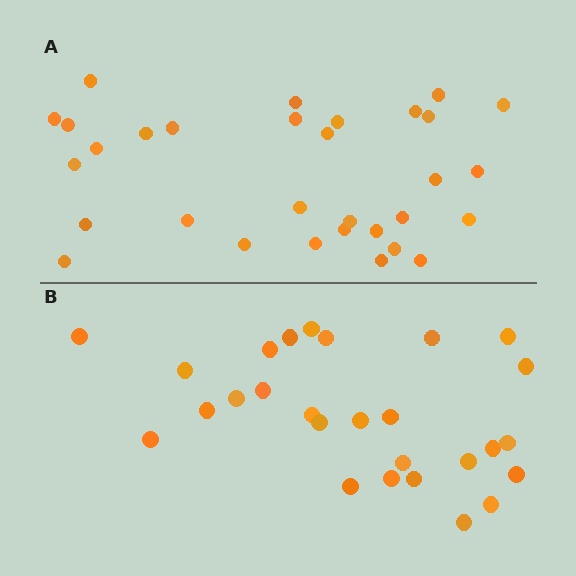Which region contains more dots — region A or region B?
Region A (the top region) has more dots.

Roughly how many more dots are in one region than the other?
Region A has about 4 more dots than region B.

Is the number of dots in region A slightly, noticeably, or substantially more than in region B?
Region A has only slightly more — the two regions are fairly close. The ratio is roughly 1.1 to 1.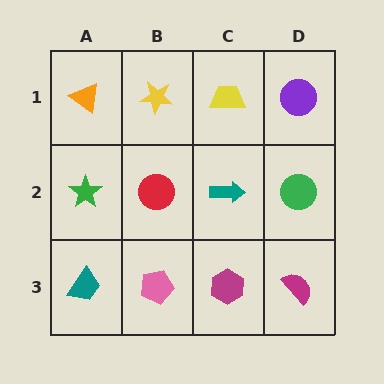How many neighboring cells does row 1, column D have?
2.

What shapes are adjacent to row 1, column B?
A red circle (row 2, column B), an orange triangle (row 1, column A), a yellow trapezoid (row 1, column C).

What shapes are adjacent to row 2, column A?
An orange triangle (row 1, column A), a teal trapezoid (row 3, column A), a red circle (row 2, column B).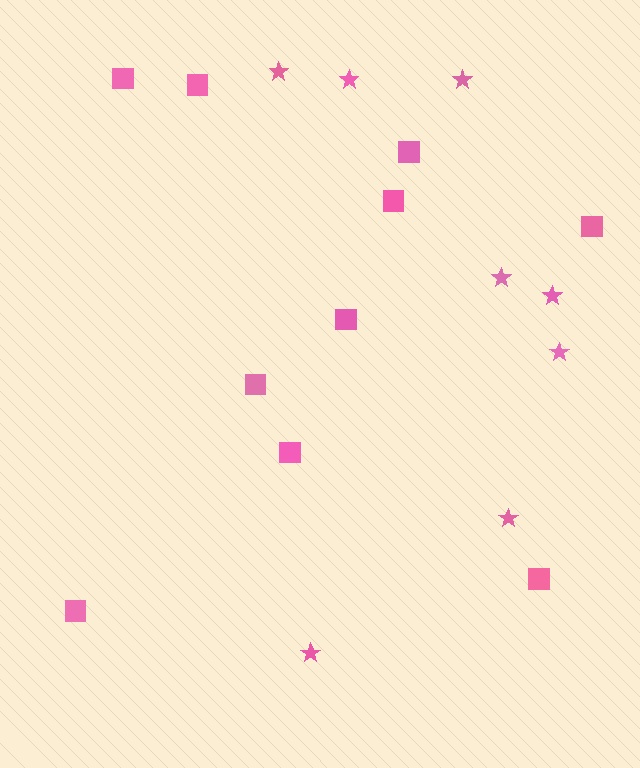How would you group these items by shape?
There are 2 groups: one group of squares (10) and one group of stars (8).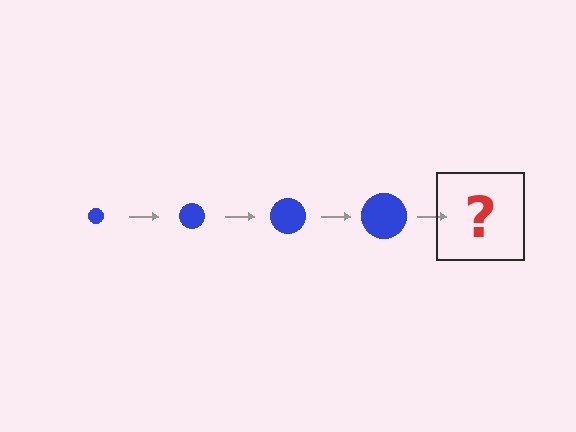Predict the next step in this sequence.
The next step is a blue circle, larger than the previous one.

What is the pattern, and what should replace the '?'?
The pattern is that the circle gets progressively larger each step. The '?' should be a blue circle, larger than the previous one.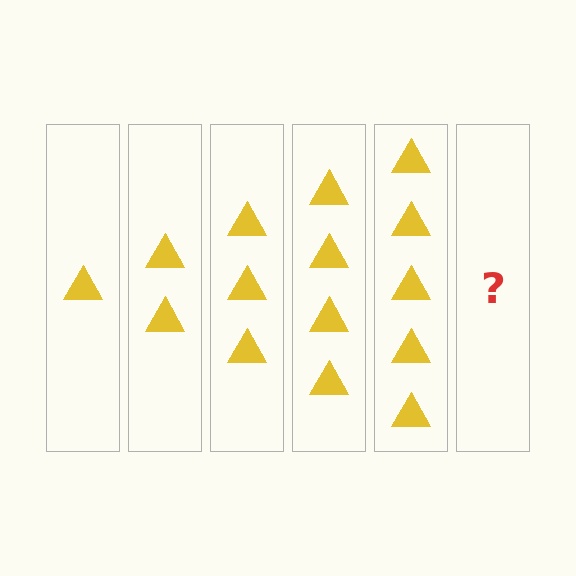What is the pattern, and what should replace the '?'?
The pattern is that each step adds one more triangle. The '?' should be 6 triangles.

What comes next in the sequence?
The next element should be 6 triangles.